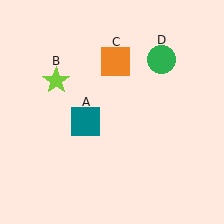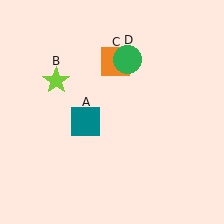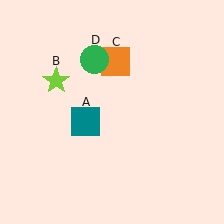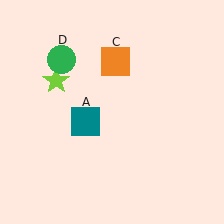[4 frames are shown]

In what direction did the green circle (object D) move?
The green circle (object D) moved left.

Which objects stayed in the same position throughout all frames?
Teal square (object A) and lime star (object B) and orange square (object C) remained stationary.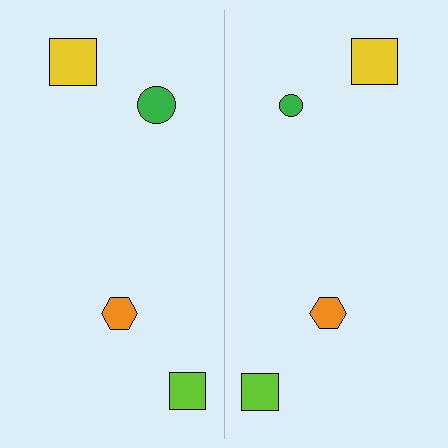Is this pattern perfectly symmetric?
No, the pattern is not perfectly symmetric. The green circle on the right side has a different size than its mirror counterpart.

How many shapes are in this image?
There are 8 shapes in this image.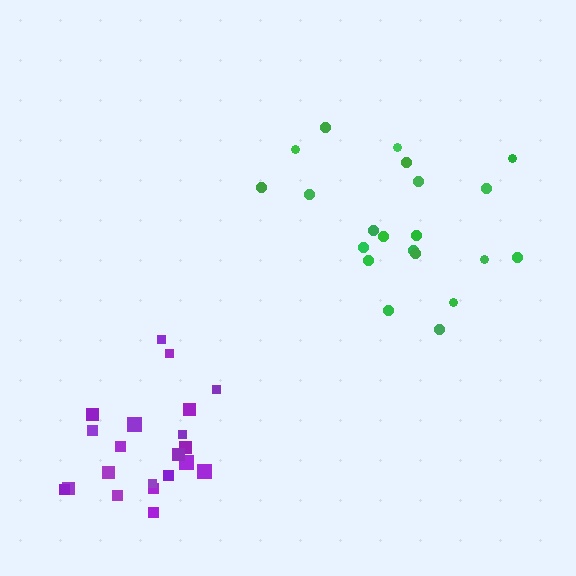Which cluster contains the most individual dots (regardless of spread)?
Green (21).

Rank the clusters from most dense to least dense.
purple, green.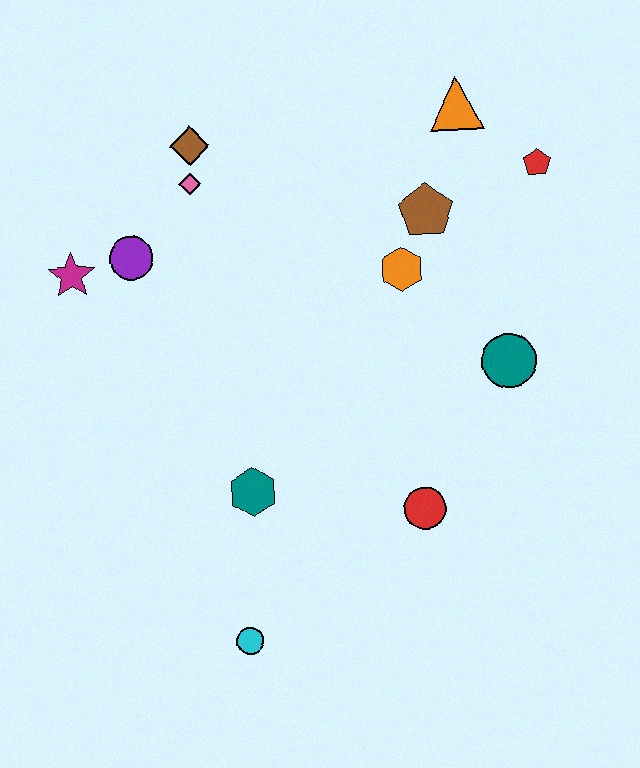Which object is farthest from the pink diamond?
The cyan circle is farthest from the pink diamond.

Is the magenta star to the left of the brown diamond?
Yes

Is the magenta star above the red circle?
Yes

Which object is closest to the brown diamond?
The pink diamond is closest to the brown diamond.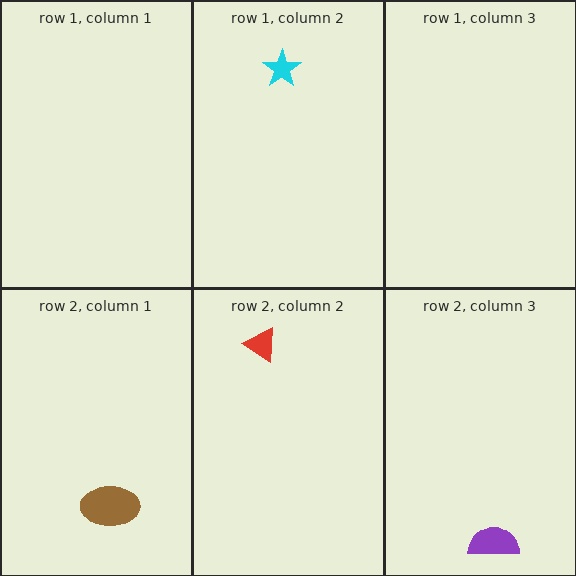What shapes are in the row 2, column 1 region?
The brown ellipse.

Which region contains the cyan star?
The row 1, column 2 region.